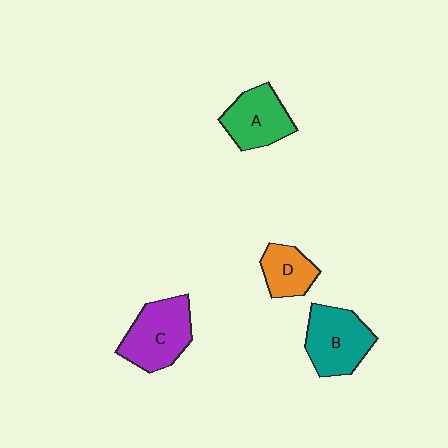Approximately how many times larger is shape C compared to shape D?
Approximately 1.7 times.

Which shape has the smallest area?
Shape D (orange).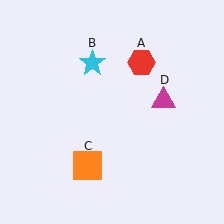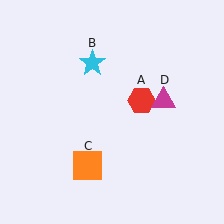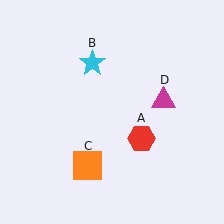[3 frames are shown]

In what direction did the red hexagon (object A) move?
The red hexagon (object A) moved down.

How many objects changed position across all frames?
1 object changed position: red hexagon (object A).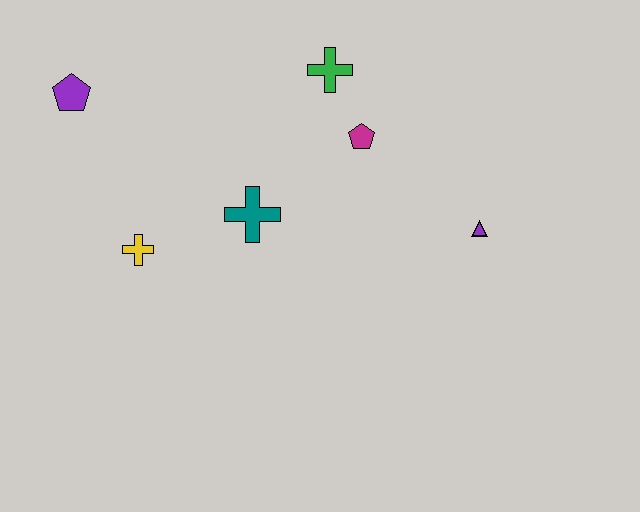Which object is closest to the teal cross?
The yellow cross is closest to the teal cross.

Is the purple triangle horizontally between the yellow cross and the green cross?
No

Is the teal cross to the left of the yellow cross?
No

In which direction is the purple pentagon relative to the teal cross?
The purple pentagon is to the left of the teal cross.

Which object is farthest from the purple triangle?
The purple pentagon is farthest from the purple triangle.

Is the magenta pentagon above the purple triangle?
Yes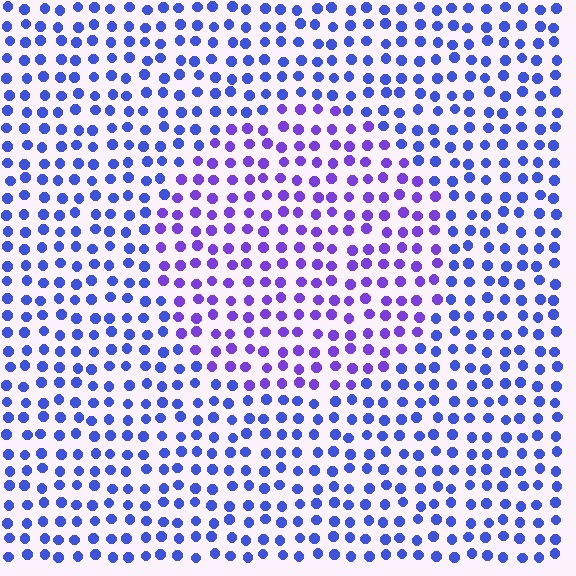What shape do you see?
I see a circle.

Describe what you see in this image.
The image is filled with small blue elements in a uniform arrangement. A circle-shaped region is visible where the elements are tinted to a slightly different hue, forming a subtle color boundary.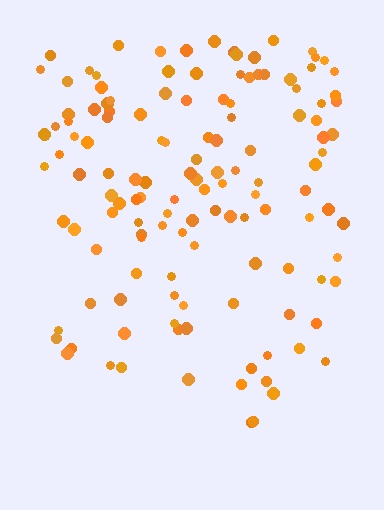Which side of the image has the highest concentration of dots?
The top.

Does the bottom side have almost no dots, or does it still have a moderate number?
Still a moderate number, just noticeably fewer than the top.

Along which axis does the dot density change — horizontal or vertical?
Vertical.